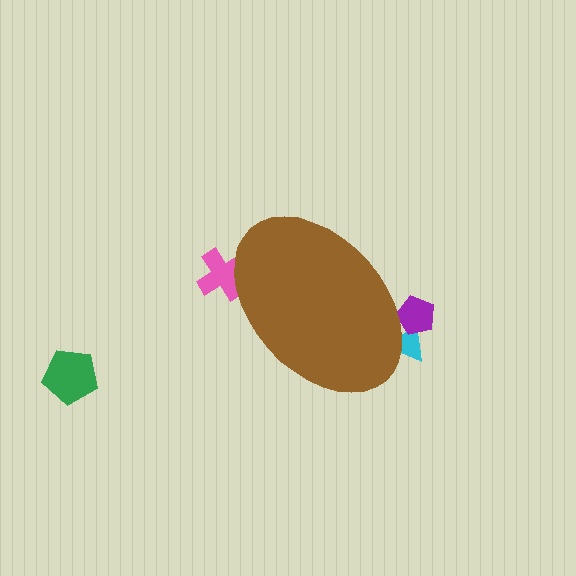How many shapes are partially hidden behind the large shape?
3 shapes are partially hidden.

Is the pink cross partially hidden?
Yes, the pink cross is partially hidden behind the brown ellipse.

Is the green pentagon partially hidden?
No, the green pentagon is fully visible.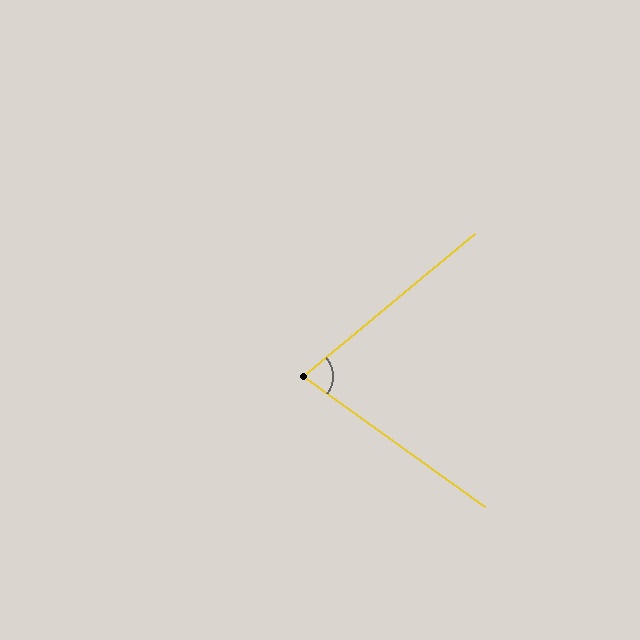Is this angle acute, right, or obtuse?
It is acute.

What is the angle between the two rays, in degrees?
Approximately 75 degrees.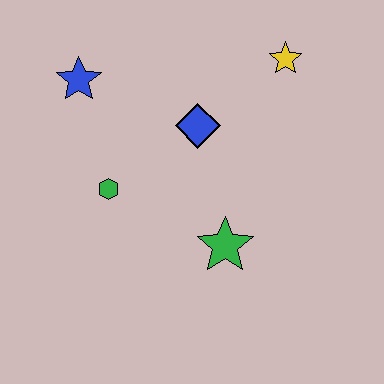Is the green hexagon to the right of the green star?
No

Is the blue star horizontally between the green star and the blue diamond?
No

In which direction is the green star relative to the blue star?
The green star is below the blue star.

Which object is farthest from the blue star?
The green star is farthest from the blue star.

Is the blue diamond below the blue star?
Yes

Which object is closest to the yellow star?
The blue diamond is closest to the yellow star.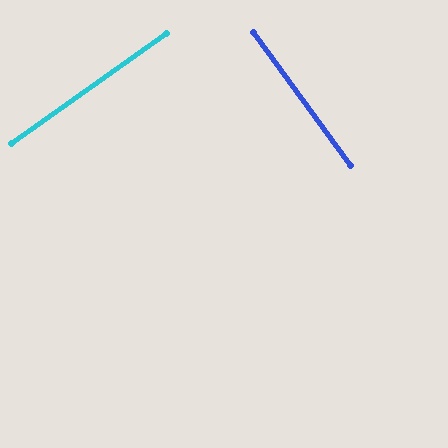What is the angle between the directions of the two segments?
Approximately 89 degrees.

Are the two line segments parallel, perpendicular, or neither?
Perpendicular — they meet at approximately 89°.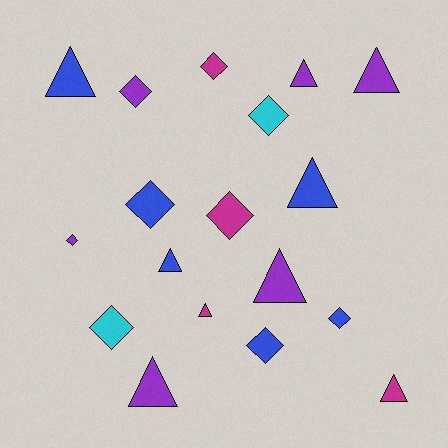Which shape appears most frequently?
Triangle, with 9 objects.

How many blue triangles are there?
There are 3 blue triangles.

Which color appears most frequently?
Purple, with 6 objects.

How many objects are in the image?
There are 18 objects.